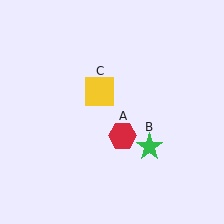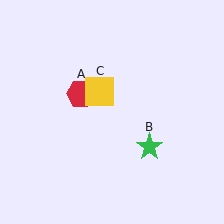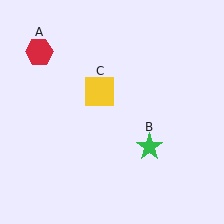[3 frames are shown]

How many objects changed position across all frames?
1 object changed position: red hexagon (object A).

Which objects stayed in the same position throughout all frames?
Green star (object B) and yellow square (object C) remained stationary.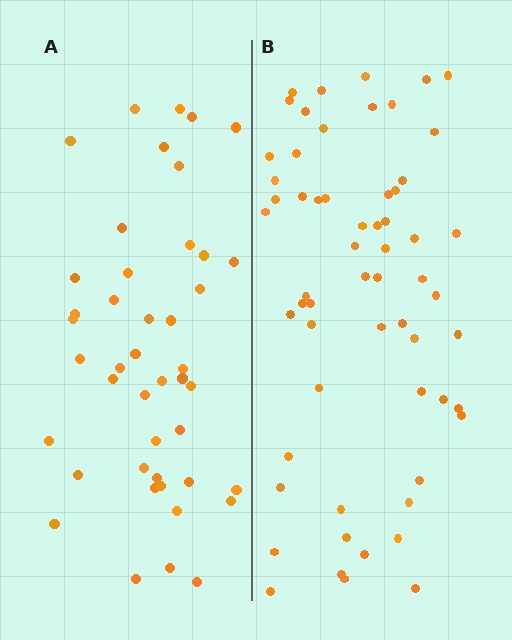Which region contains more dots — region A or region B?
Region B (the right region) has more dots.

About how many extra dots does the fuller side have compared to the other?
Region B has approximately 15 more dots than region A.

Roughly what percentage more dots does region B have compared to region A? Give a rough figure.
About 35% more.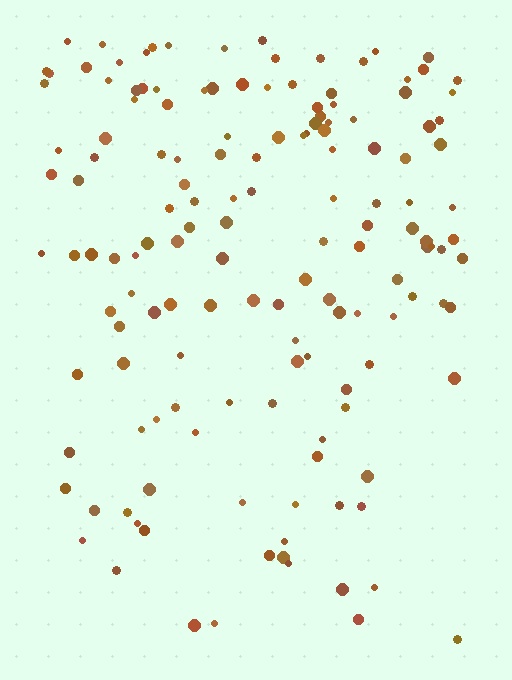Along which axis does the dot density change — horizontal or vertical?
Vertical.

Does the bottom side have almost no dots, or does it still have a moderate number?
Still a moderate number, just noticeably fewer than the top.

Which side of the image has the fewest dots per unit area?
The bottom.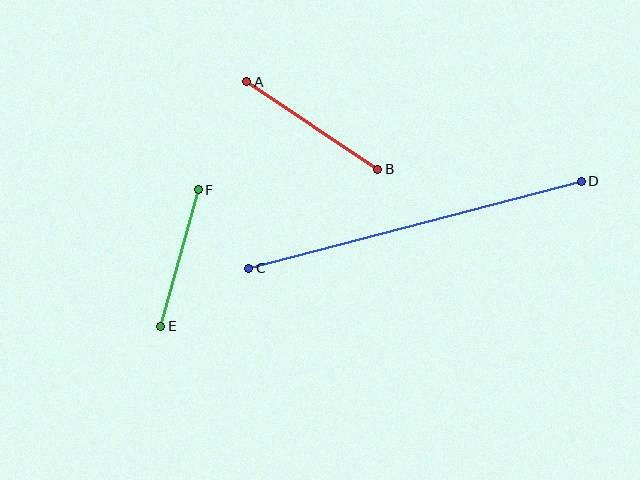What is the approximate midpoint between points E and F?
The midpoint is at approximately (180, 258) pixels.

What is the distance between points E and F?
The distance is approximately 142 pixels.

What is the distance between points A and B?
The distance is approximately 158 pixels.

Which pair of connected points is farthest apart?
Points C and D are farthest apart.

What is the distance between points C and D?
The distance is approximately 344 pixels.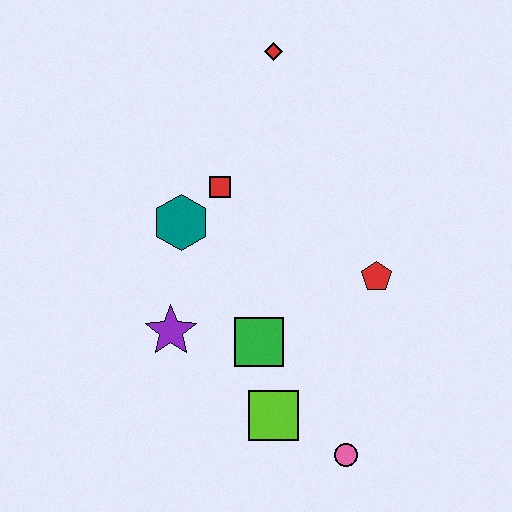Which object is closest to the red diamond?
The red square is closest to the red diamond.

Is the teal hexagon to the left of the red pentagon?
Yes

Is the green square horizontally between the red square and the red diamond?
Yes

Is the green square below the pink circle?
No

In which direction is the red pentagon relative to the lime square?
The red pentagon is above the lime square.